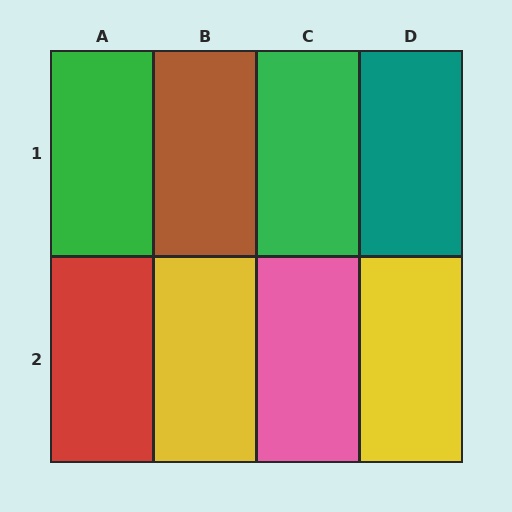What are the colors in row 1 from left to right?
Green, brown, green, teal.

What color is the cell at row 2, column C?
Pink.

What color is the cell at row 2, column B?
Yellow.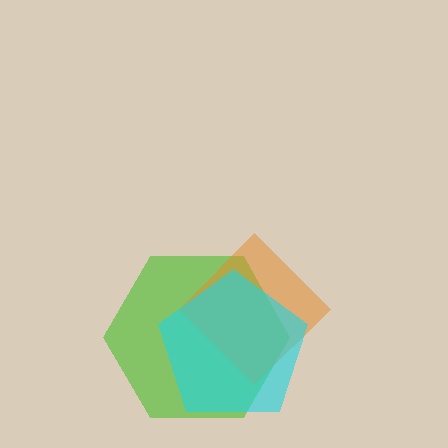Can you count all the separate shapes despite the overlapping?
Yes, there are 3 separate shapes.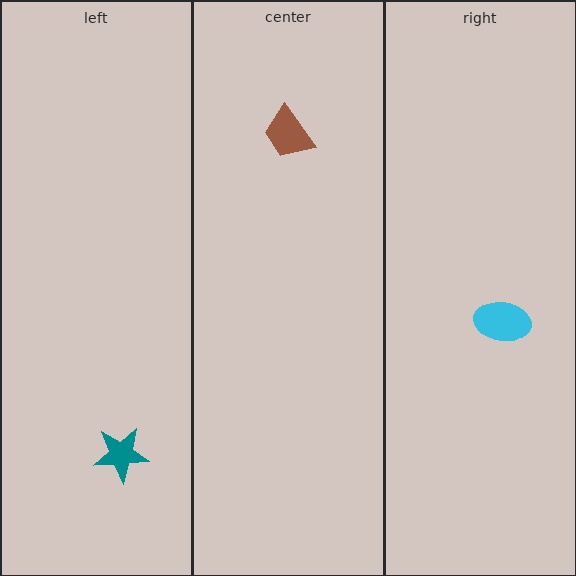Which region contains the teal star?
The left region.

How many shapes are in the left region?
1.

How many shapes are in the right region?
1.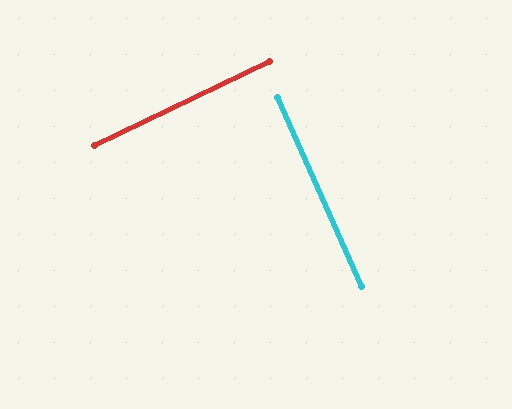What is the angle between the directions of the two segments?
Approximately 88 degrees.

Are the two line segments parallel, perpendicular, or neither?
Perpendicular — they meet at approximately 88°.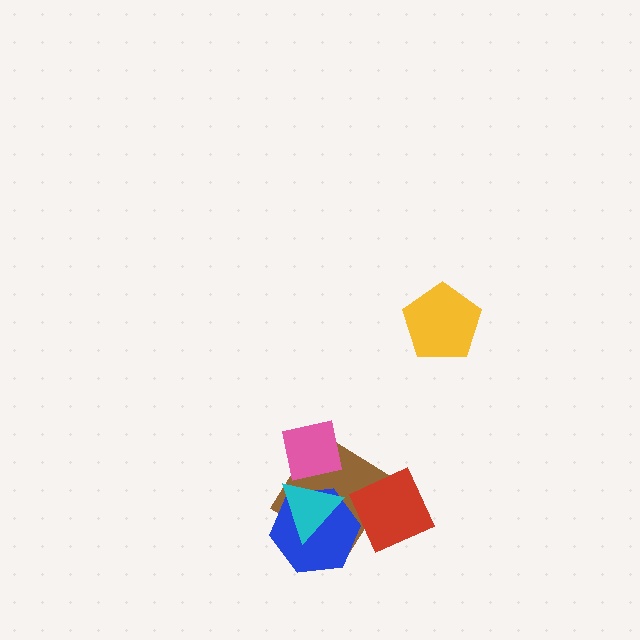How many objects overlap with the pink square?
2 objects overlap with the pink square.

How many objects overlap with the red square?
1 object overlaps with the red square.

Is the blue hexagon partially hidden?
Yes, it is partially covered by another shape.